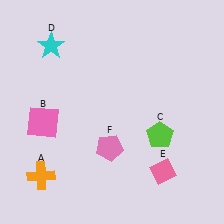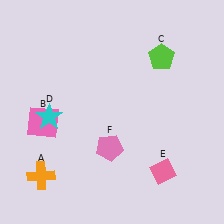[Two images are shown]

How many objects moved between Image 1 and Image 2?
2 objects moved between the two images.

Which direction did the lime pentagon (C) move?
The lime pentagon (C) moved up.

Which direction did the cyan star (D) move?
The cyan star (D) moved down.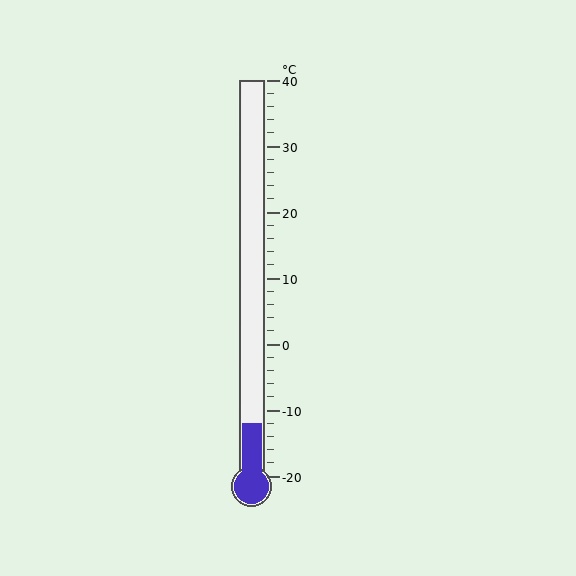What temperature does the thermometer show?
The thermometer shows approximately -12°C.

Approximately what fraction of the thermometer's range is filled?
The thermometer is filled to approximately 15% of its range.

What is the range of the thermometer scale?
The thermometer scale ranges from -20°C to 40°C.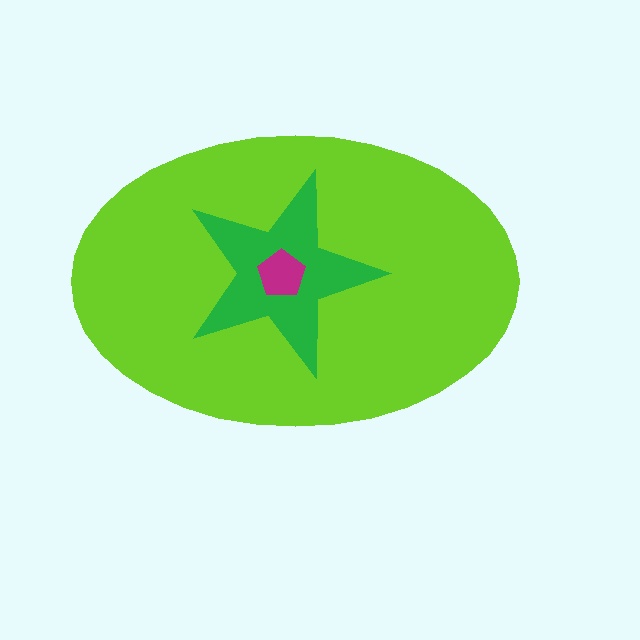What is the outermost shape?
The lime ellipse.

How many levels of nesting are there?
3.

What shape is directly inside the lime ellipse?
The green star.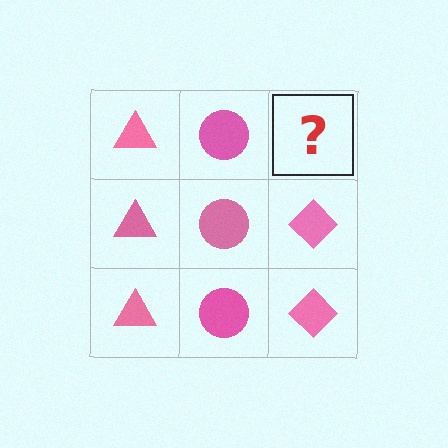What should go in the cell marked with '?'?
The missing cell should contain a pink diamond.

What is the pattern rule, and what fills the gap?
The rule is that each column has a consistent shape. The gap should be filled with a pink diamond.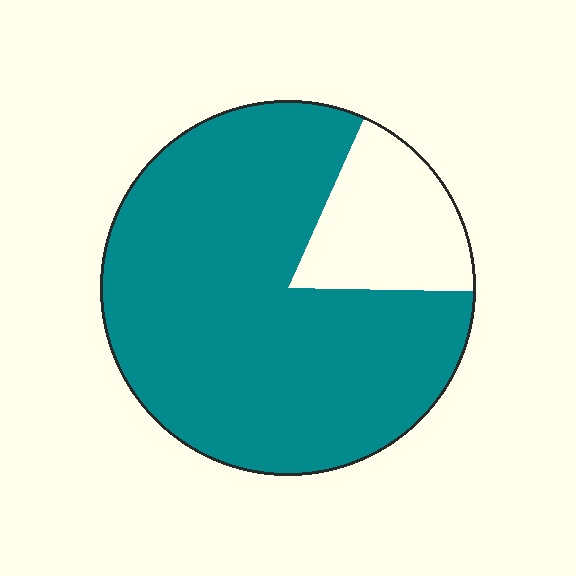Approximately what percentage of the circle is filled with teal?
Approximately 80%.